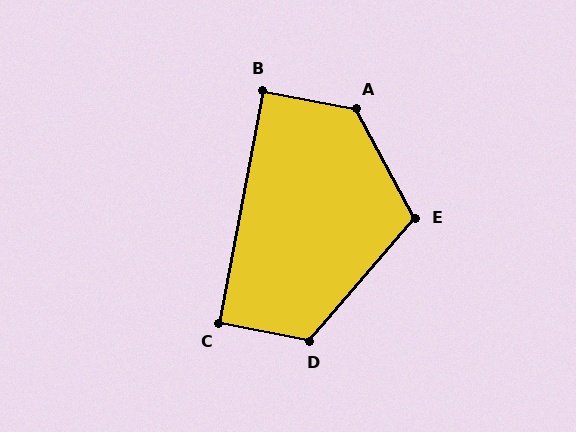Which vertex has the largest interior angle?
A, at approximately 129 degrees.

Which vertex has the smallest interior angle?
B, at approximately 90 degrees.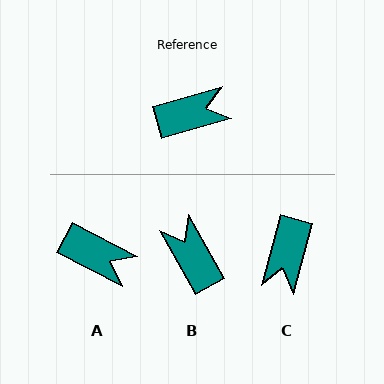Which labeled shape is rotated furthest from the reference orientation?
C, about 121 degrees away.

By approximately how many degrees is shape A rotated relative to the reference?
Approximately 43 degrees clockwise.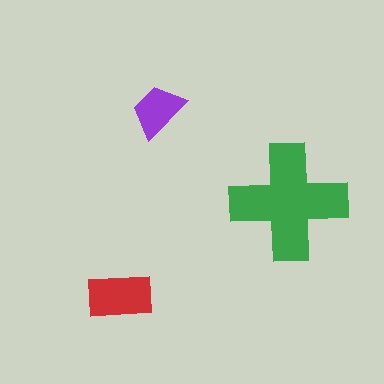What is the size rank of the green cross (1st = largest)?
1st.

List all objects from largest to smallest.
The green cross, the red rectangle, the purple trapezoid.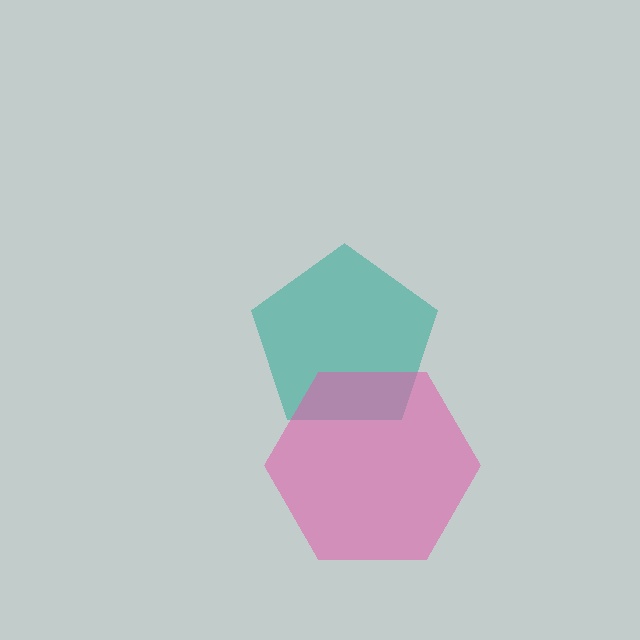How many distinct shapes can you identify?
There are 2 distinct shapes: a teal pentagon, a pink hexagon.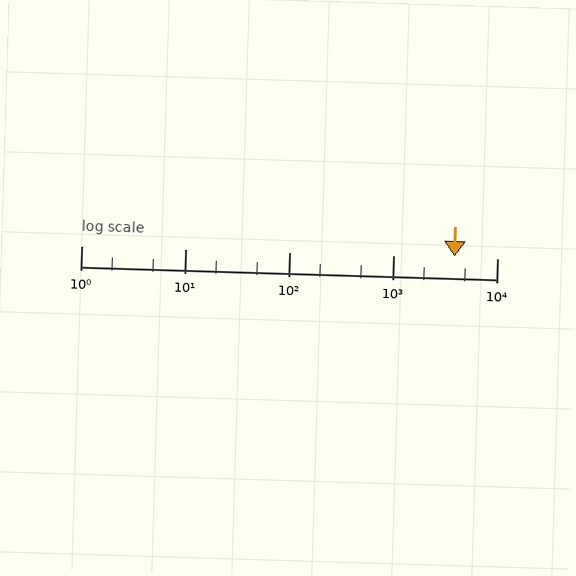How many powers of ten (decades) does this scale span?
The scale spans 4 decades, from 1 to 10000.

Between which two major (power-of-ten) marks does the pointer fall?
The pointer is between 1000 and 10000.